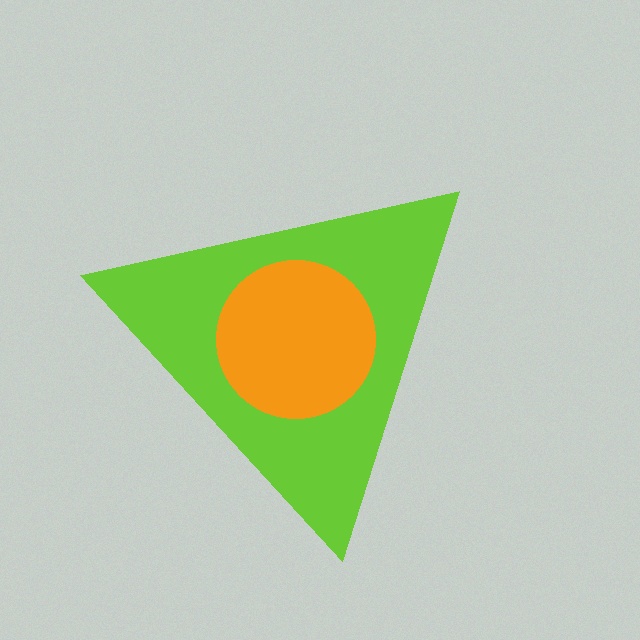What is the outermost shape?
The lime triangle.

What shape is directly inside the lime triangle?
The orange circle.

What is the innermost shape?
The orange circle.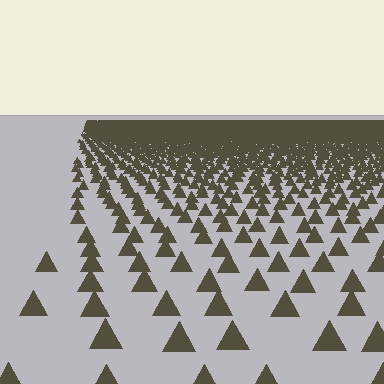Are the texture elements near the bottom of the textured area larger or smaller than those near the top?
Larger. Near the bottom, elements are closer to the viewer and appear at a bigger on-screen size.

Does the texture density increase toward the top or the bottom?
Density increases toward the top.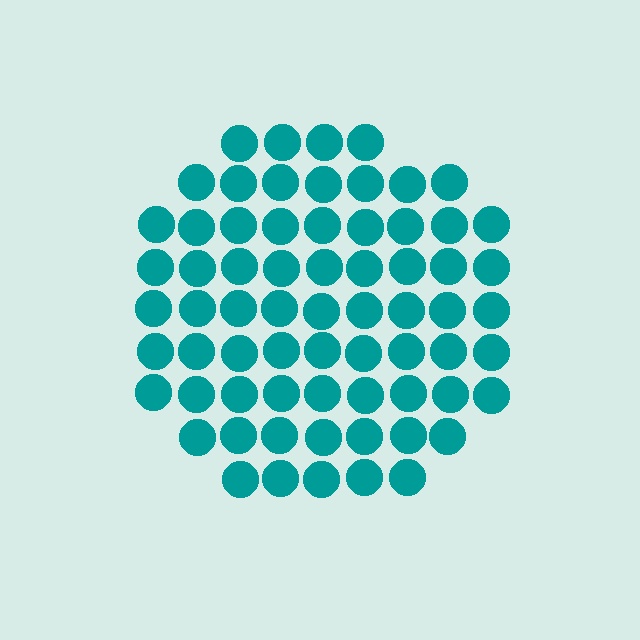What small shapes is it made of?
It is made of small circles.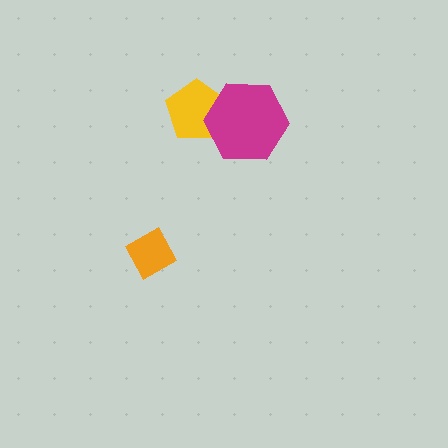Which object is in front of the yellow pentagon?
The magenta hexagon is in front of the yellow pentagon.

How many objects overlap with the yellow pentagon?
1 object overlaps with the yellow pentagon.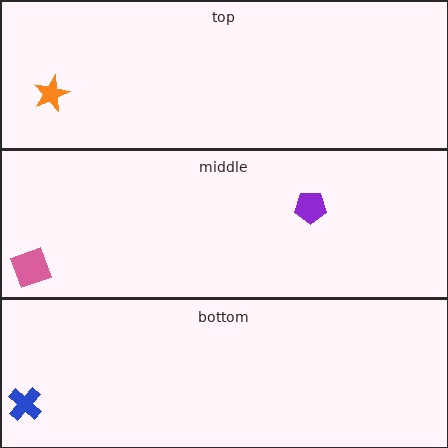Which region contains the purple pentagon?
The middle region.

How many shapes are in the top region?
1.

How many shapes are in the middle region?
2.